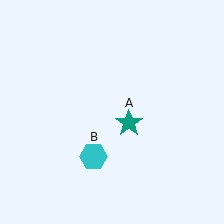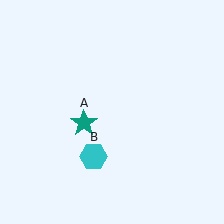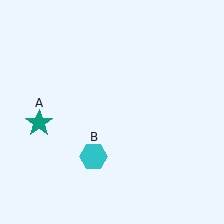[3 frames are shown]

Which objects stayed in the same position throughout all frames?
Cyan hexagon (object B) remained stationary.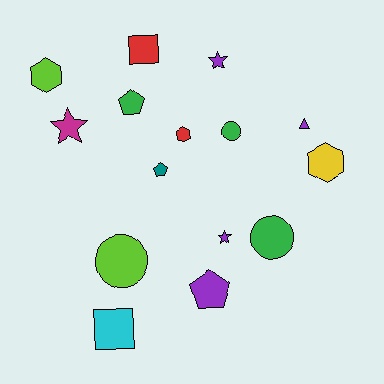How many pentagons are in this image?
There are 3 pentagons.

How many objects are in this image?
There are 15 objects.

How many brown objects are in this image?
There are no brown objects.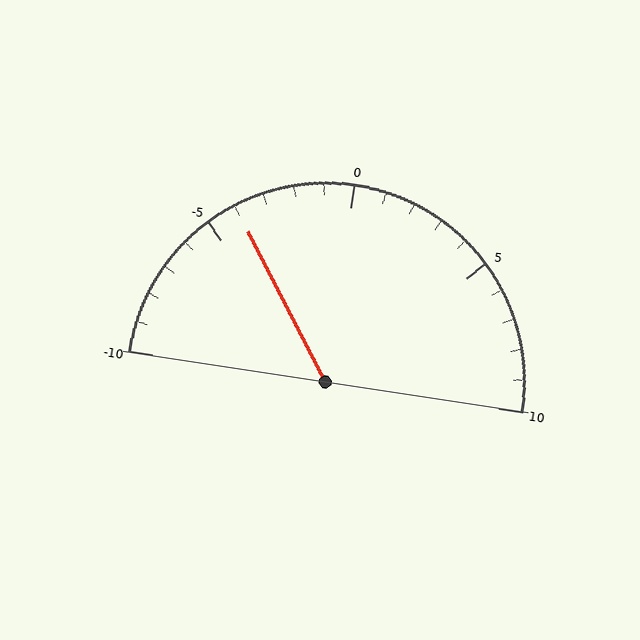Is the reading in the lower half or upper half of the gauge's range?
The reading is in the lower half of the range (-10 to 10).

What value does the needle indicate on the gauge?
The needle indicates approximately -4.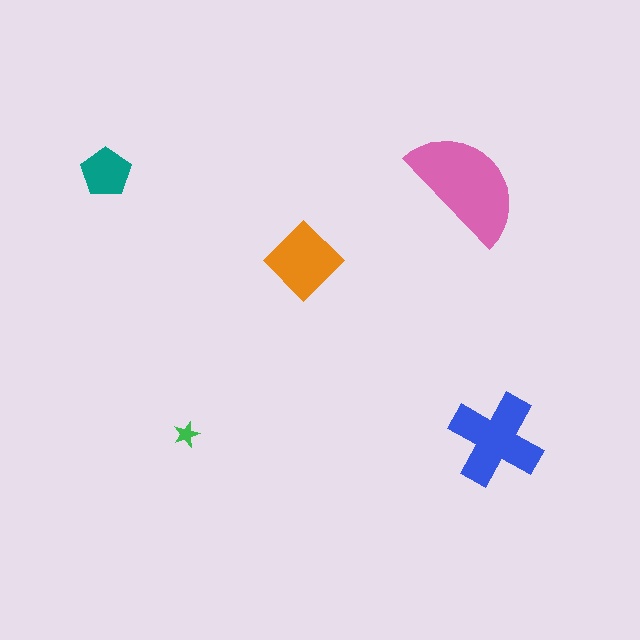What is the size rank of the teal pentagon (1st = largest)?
4th.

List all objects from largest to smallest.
The pink semicircle, the blue cross, the orange diamond, the teal pentagon, the green star.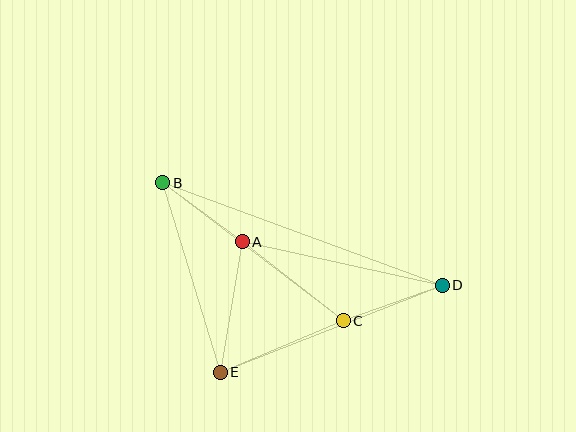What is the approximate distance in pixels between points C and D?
The distance between C and D is approximately 105 pixels.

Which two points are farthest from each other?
Points B and D are farthest from each other.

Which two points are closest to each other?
Points A and B are closest to each other.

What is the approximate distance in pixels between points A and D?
The distance between A and D is approximately 205 pixels.